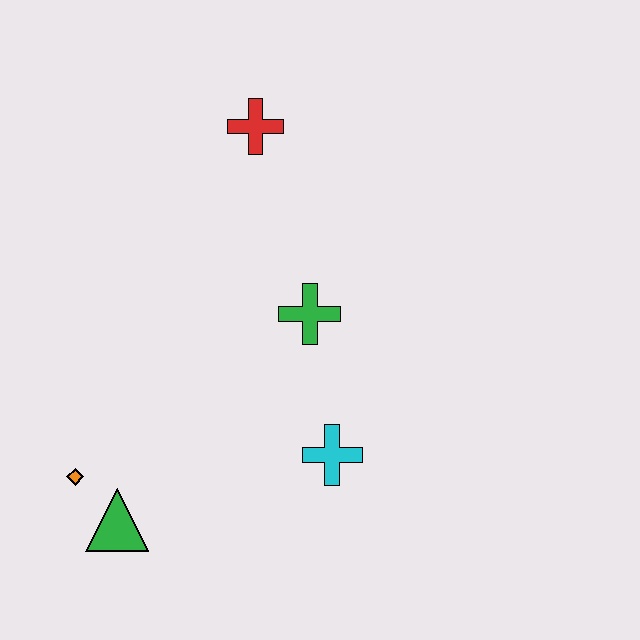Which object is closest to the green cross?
The cyan cross is closest to the green cross.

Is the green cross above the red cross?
No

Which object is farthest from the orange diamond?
The red cross is farthest from the orange diamond.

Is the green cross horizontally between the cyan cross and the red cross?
Yes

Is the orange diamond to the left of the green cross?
Yes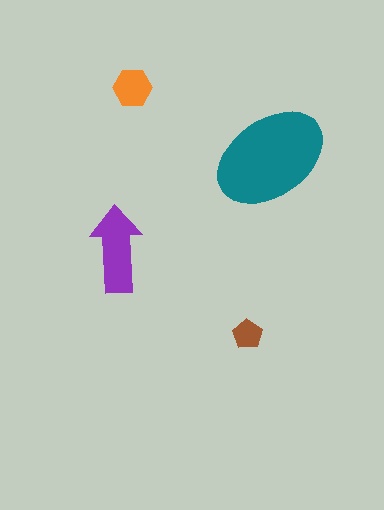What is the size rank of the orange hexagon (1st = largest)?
3rd.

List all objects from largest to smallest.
The teal ellipse, the purple arrow, the orange hexagon, the brown pentagon.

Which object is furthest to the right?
The teal ellipse is rightmost.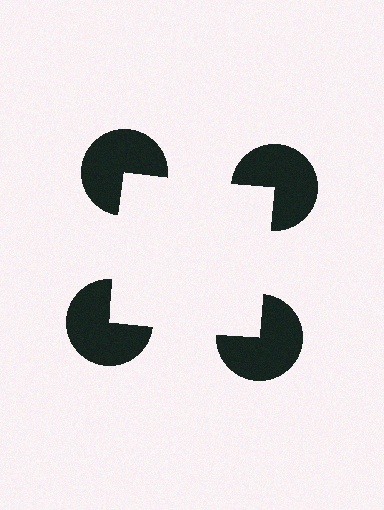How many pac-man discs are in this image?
There are 4 — one at each vertex of the illusory square.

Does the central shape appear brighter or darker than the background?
It typically appears slightly brighter than the background, even though no actual brightness change is drawn.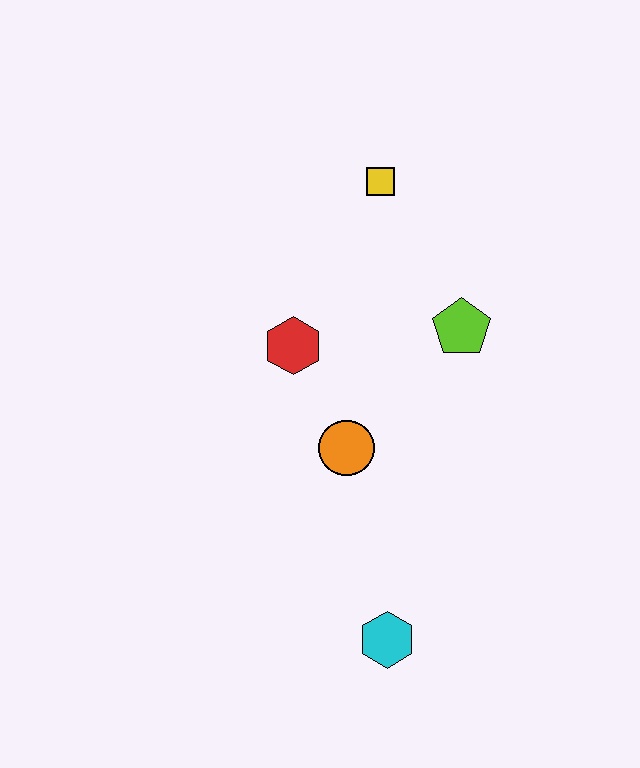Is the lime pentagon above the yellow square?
No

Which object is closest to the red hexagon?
The orange circle is closest to the red hexagon.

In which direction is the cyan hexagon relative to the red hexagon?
The cyan hexagon is below the red hexagon.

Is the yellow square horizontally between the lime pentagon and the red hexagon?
Yes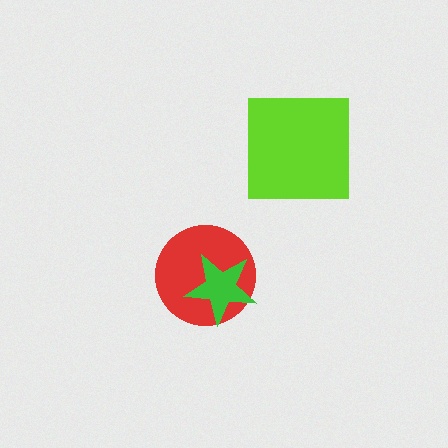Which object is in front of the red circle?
The green star is in front of the red circle.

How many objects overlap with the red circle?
1 object overlaps with the red circle.